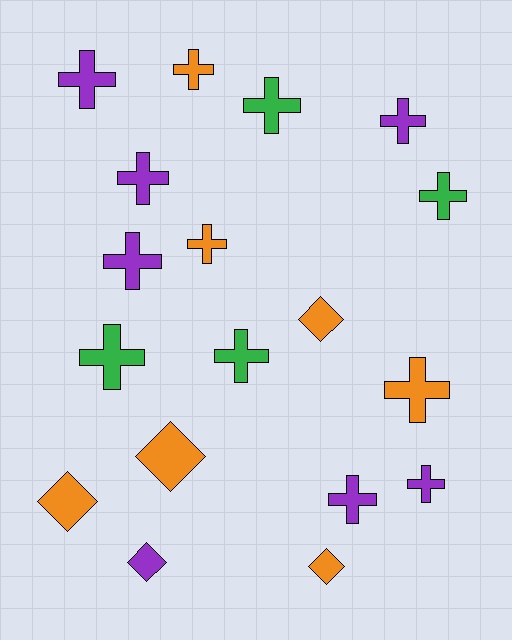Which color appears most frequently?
Purple, with 7 objects.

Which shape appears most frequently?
Cross, with 13 objects.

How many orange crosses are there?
There are 3 orange crosses.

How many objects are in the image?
There are 18 objects.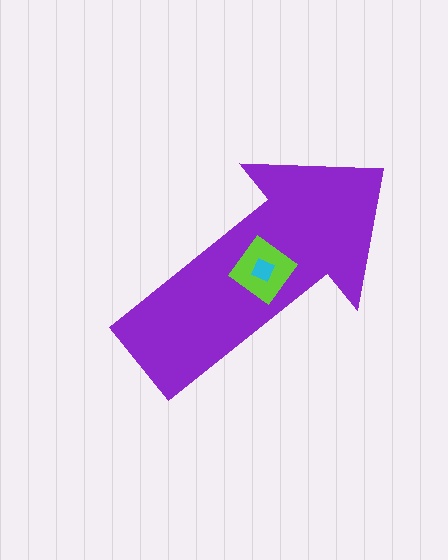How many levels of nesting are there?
3.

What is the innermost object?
The cyan square.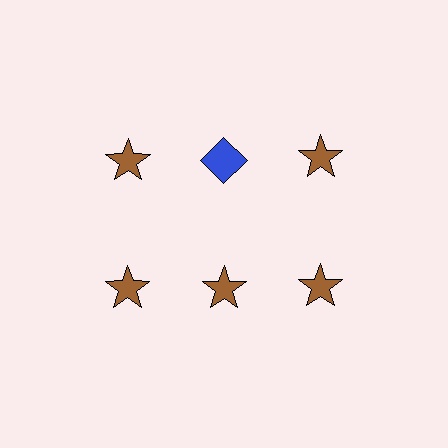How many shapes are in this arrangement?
There are 6 shapes arranged in a grid pattern.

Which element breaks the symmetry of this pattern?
The blue diamond in the top row, second from left column breaks the symmetry. All other shapes are brown stars.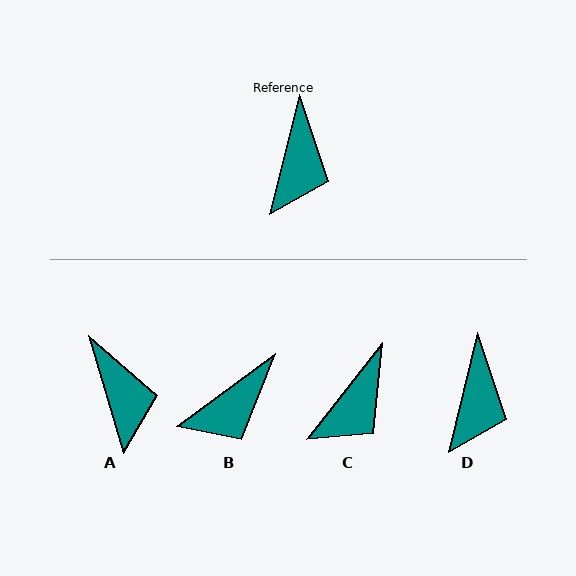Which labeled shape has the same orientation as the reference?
D.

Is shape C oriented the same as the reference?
No, it is off by about 24 degrees.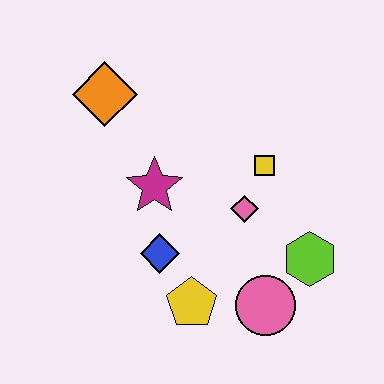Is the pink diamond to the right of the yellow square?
No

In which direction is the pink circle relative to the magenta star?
The pink circle is below the magenta star.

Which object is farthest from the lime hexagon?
The orange diamond is farthest from the lime hexagon.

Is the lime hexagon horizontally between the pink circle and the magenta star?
No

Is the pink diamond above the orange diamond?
No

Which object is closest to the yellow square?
The pink diamond is closest to the yellow square.